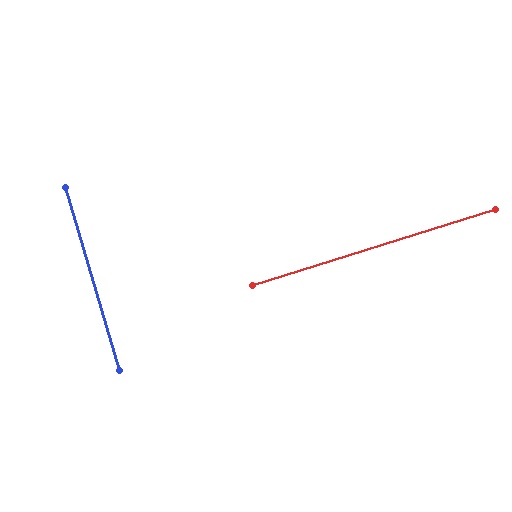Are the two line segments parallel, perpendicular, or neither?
Perpendicular — they meet at approximately 89°.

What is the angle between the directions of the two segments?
Approximately 89 degrees.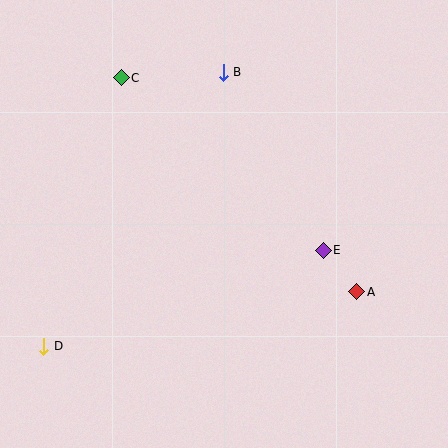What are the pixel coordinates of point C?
Point C is at (121, 78).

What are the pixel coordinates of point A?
Point A is at (357, 292).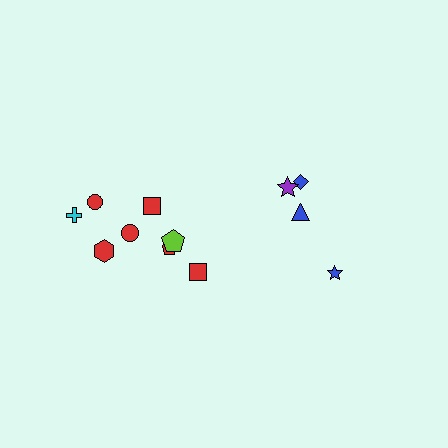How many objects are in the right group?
There are 4 objects.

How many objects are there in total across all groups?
There are 12 objects.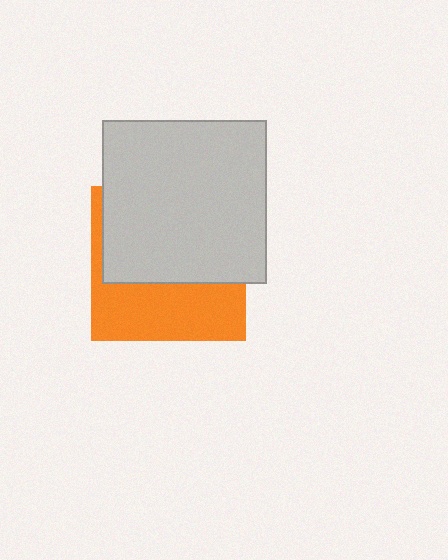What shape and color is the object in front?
The object in front is a light gray square.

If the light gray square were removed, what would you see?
You would see the complete orange square.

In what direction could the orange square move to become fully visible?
The orange square could move down. That would shift it out from behind the light gray square entirely.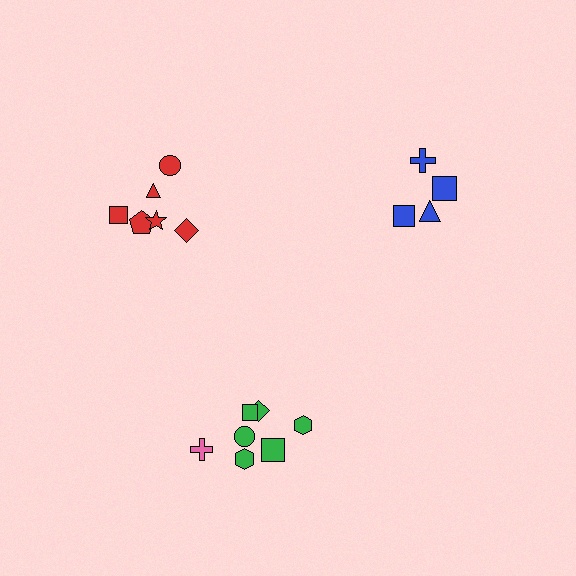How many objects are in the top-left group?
There are 6 objects.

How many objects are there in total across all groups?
There are 17 objects.